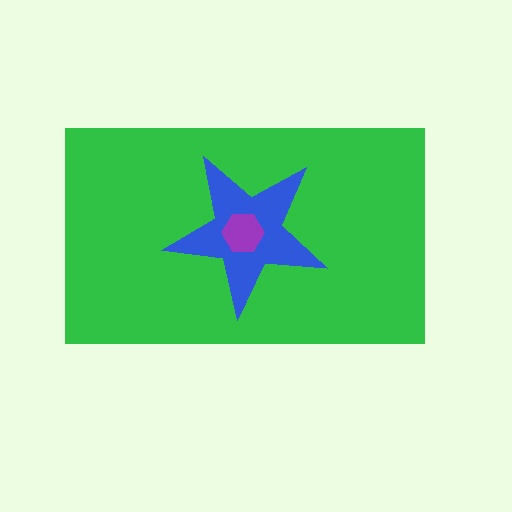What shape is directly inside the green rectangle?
The blue star.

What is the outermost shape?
The green rectangle.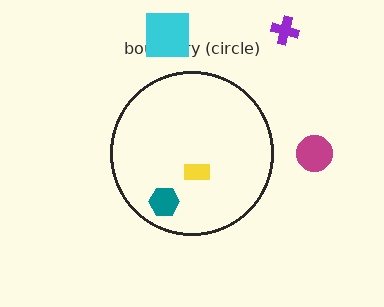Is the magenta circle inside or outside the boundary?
Outside.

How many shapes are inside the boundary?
2 inside, 3 outside.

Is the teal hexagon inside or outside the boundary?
Inside.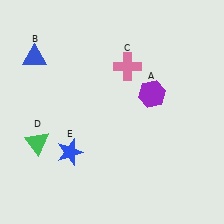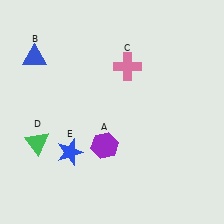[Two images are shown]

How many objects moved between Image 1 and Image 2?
1 object moved between the two images.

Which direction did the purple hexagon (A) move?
The purple hexagon (A) moved down.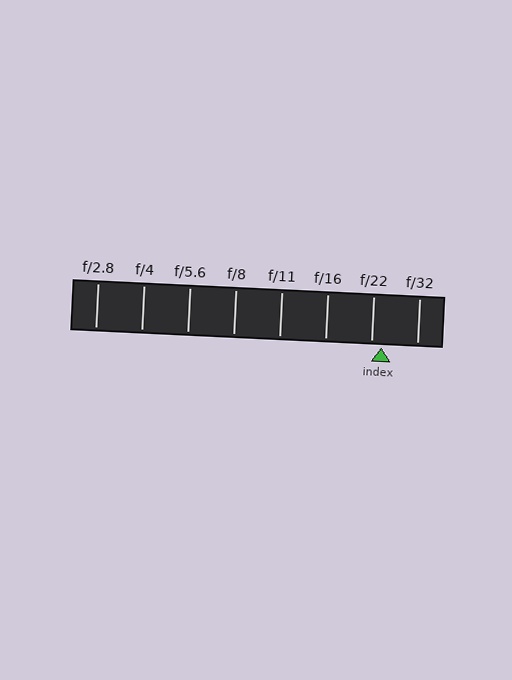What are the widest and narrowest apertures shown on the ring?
The widest aperture shown is f/2.8 and the narrowest is f/32.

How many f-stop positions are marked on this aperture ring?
There are 8 f-stop positions marked.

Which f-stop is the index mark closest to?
The index mark is closest to f/22.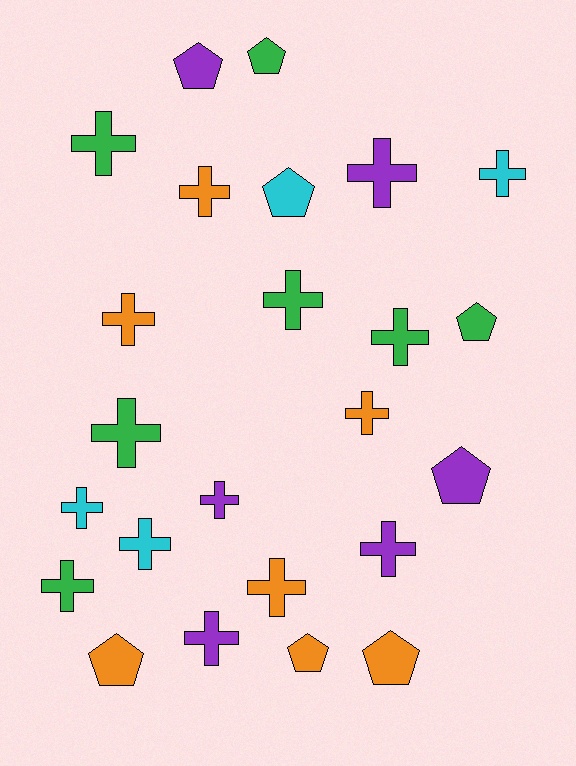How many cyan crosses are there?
There are 3 cyan crosses.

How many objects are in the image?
There are 24 objects.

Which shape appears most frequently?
Cross, with 16 objects.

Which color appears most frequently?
Orange, with 7 objects.